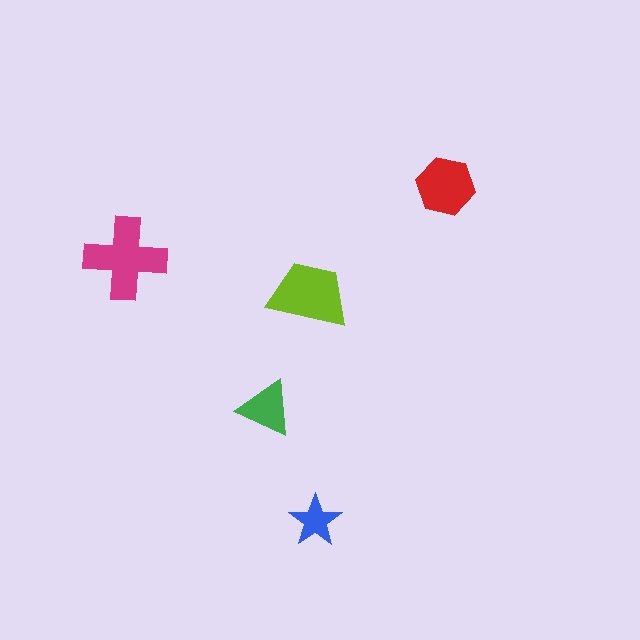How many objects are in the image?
There are 5 objects in the image.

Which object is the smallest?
The blue star.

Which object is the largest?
The magenta cross.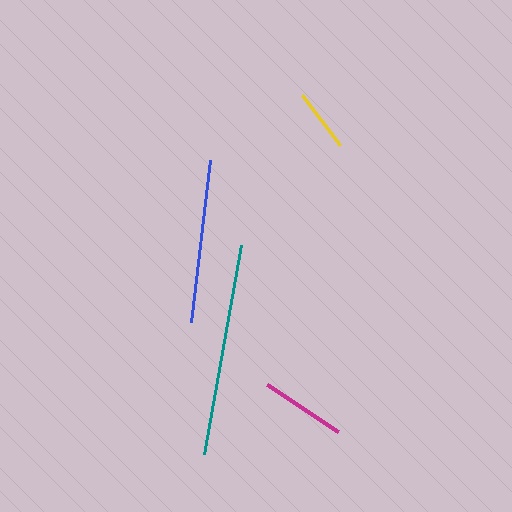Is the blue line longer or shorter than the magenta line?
The blue line is longer than the magenta line.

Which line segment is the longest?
The teal line is the longest at approximately 212 pixels.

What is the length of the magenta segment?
The magenta segment is approximately 85 pixels long.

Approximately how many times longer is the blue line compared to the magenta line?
The blue line is approximately 1.9 times the length of the magenta line.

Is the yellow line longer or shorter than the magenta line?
The magenta line is longer than the yellow line.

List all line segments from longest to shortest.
From longest to shortest: teal, blue, magenta, yellow.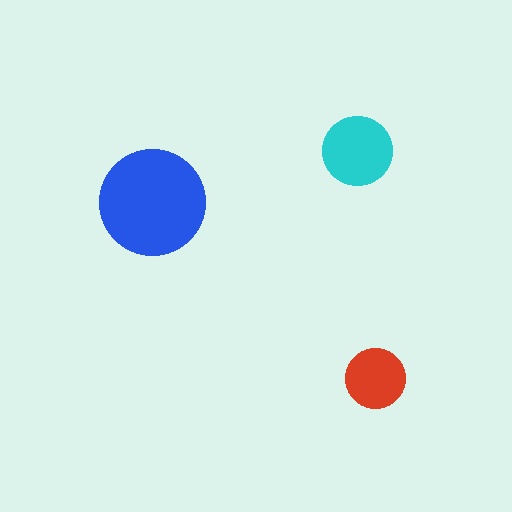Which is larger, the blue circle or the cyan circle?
The blue one.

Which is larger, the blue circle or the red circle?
The blue one.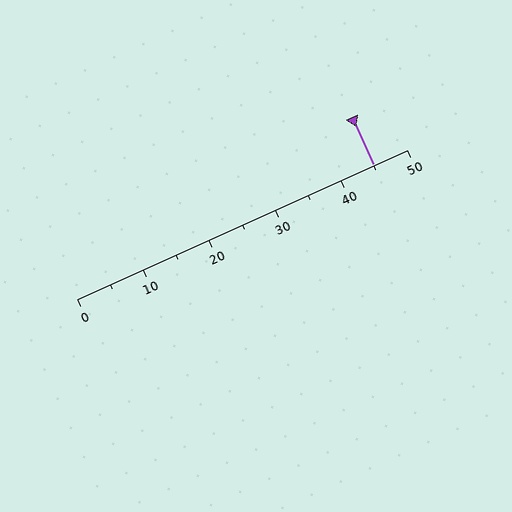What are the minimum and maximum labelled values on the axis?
The axis runs from 0 to 50.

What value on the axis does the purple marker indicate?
The marker indicates approximately 45.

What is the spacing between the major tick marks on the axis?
The major ticks are spaced 10 apart.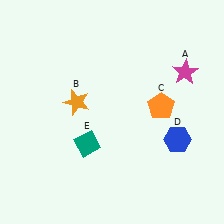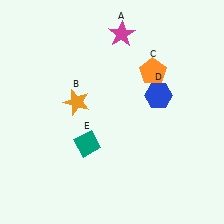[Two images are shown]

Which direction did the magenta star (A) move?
The magenta star (A) moved left.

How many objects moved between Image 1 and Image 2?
3 objects moved between the two images.